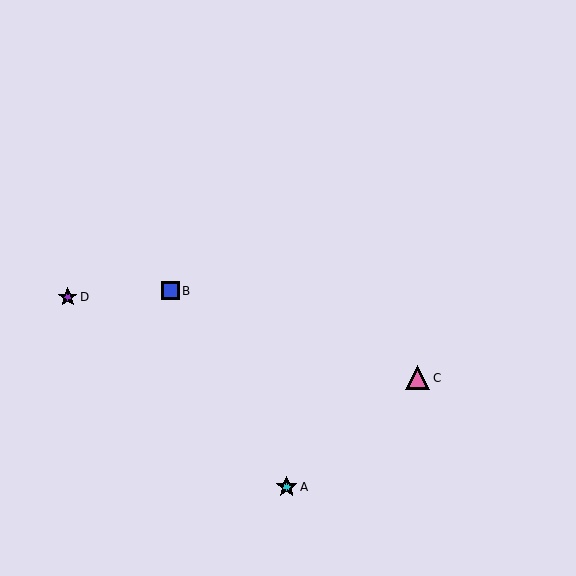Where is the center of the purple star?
The center of the purple star is at (68, 297).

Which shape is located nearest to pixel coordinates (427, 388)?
The pink triangle (labeled C) at (417, 378) is nearest to that location.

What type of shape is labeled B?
Shape B is a blue square.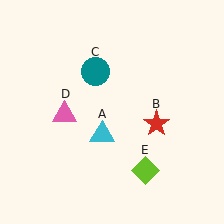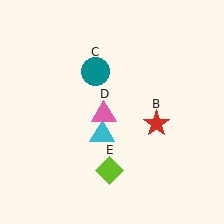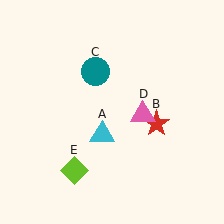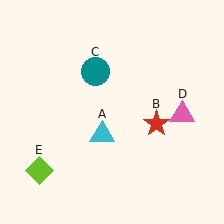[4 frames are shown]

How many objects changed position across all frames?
2 objects changed position: pink triangle (object D), lime diamond (object E).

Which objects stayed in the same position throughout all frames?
Cyan triangle (object A) and red star (object B) and teal circle (object C) remained stationary.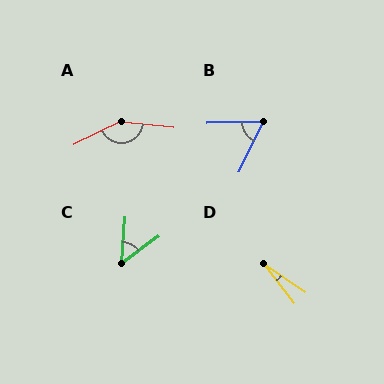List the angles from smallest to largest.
D (18°), C (50°), B (62°), A (147°).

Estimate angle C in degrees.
Approximately 50 degrees.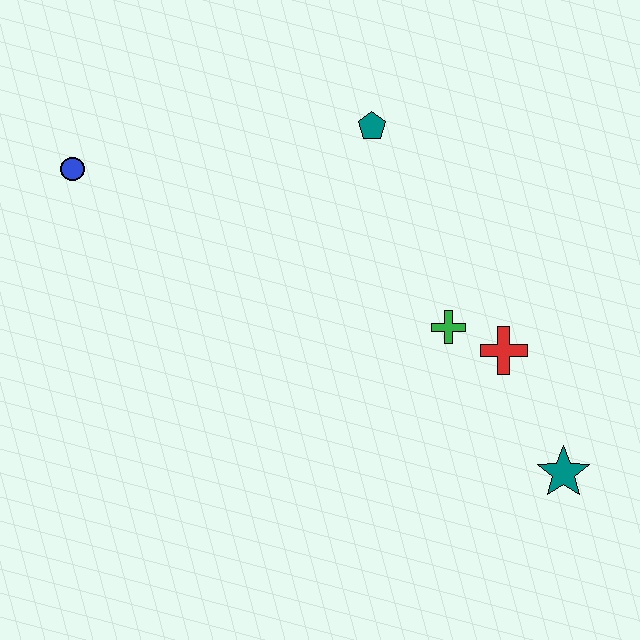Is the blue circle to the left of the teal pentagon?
Yes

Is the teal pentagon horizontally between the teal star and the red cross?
No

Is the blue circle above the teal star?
Yes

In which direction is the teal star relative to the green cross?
The teal star is below the green cross.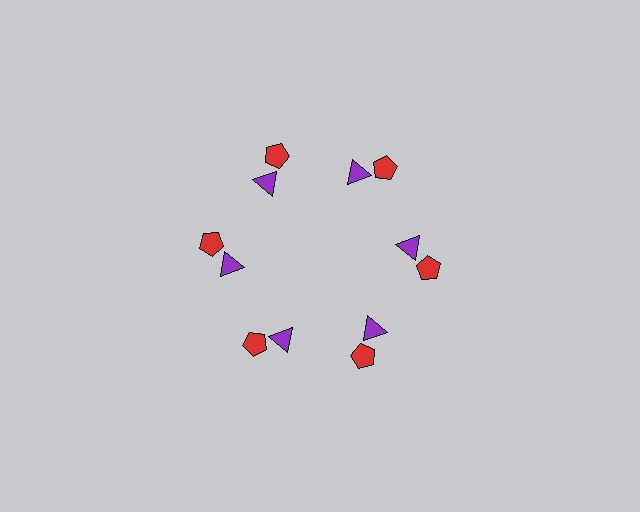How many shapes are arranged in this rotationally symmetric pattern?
There are 12 shapes, arranged in 6 groups of 2.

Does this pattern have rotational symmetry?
Yes, this pattern has 6-fold rotational symmetry. It looks the same after rotating 60 degrees around the center.